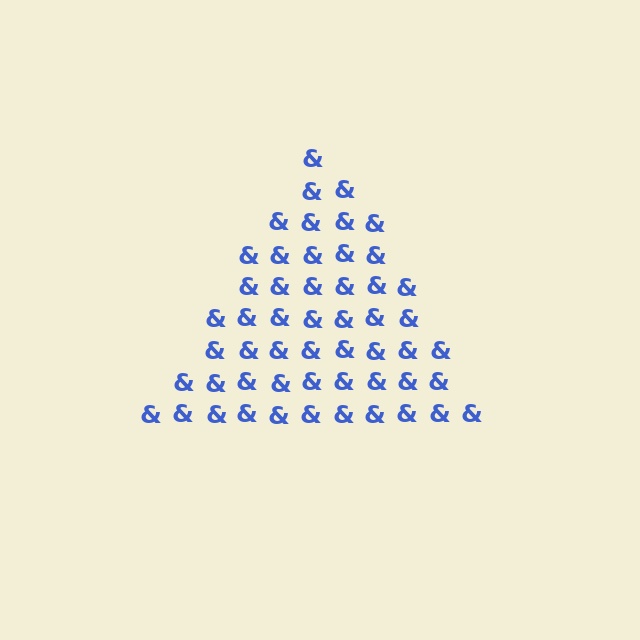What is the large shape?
The large shape is a triangle.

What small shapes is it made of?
It is made of small ampersands.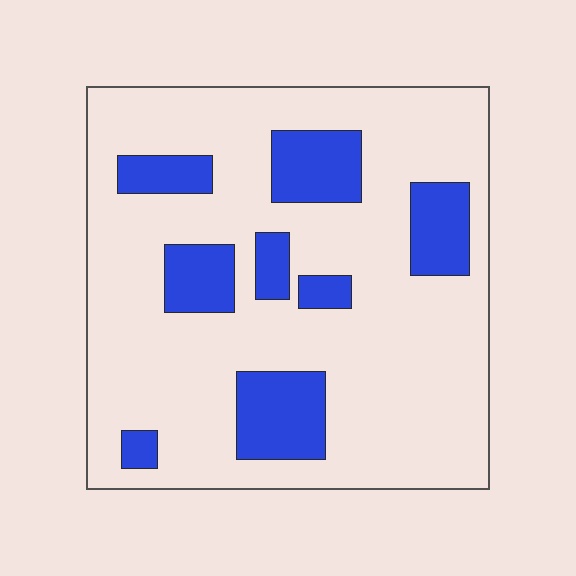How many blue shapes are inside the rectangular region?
8.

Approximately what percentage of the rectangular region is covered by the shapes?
Approximately 20%.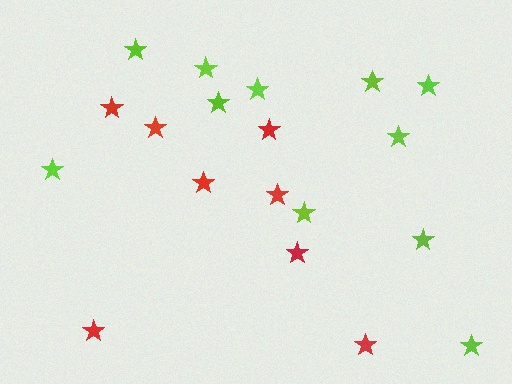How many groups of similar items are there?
There are 2 groups: one group of lime stars (11) and one group of red stars (8).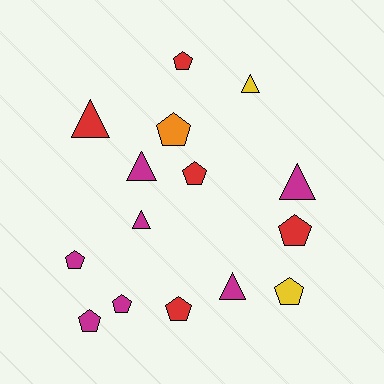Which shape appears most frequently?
Pentagon, with 9 objects.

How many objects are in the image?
There are 15 objects.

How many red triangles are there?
There is 1 red triangle.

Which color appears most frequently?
Magenta, with 7 objects.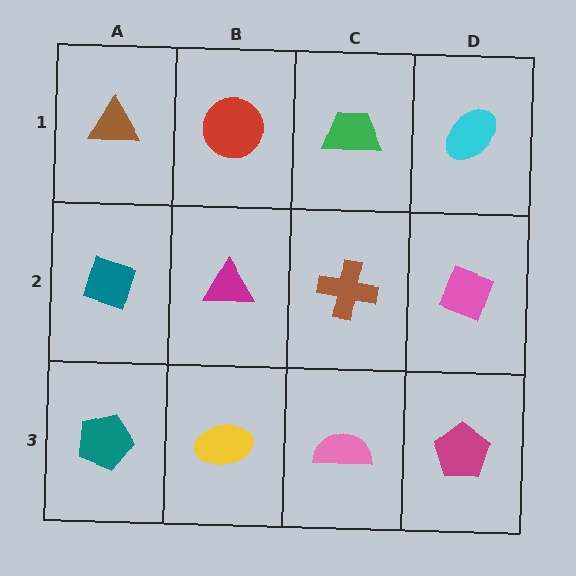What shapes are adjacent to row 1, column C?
A brown cross (row 2, column C), a red circle (row 1, column B), a cyan ellipse (row 1, column D).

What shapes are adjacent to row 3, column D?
A pink diamond (row 2, column D), a pink semicircle (row 3, column C).